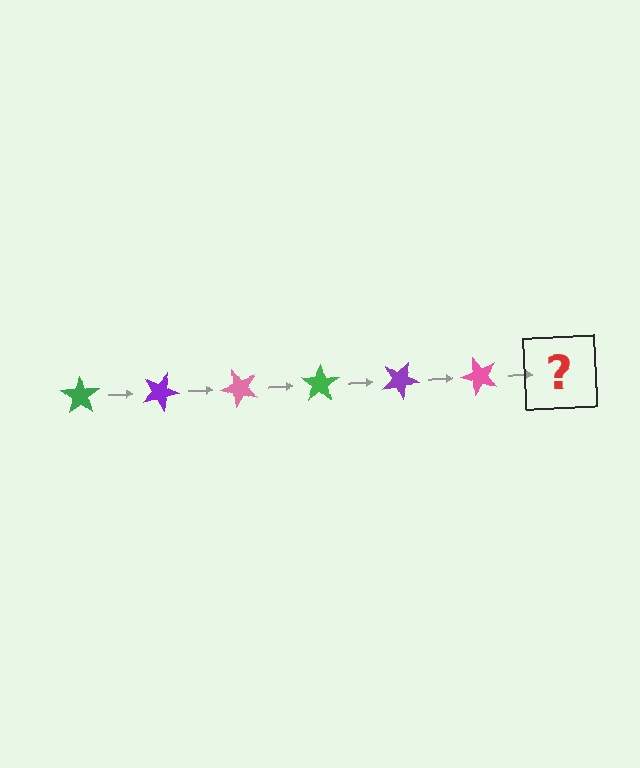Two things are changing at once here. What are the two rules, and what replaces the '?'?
The two rules are that it rotates 25 degrees each step and the color cycles through green, purple, and pink. The '?' should be a green star, rotated 150 degrees from the start.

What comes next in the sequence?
The next element should be a green star, rotated 150 degrees from the start.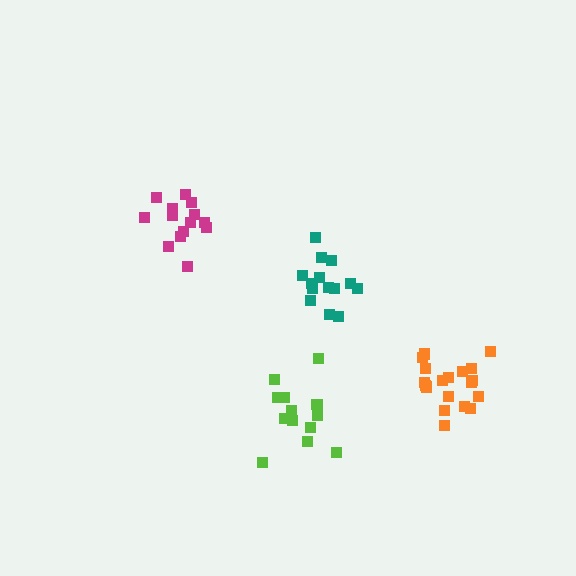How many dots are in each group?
Group 1: 14 dots, Group 2: 14 dots, Group 3: 19 dots, Group 4: 14 dots (61 total).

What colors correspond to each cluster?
The clusters are colored: teal, magenta, orange, lime.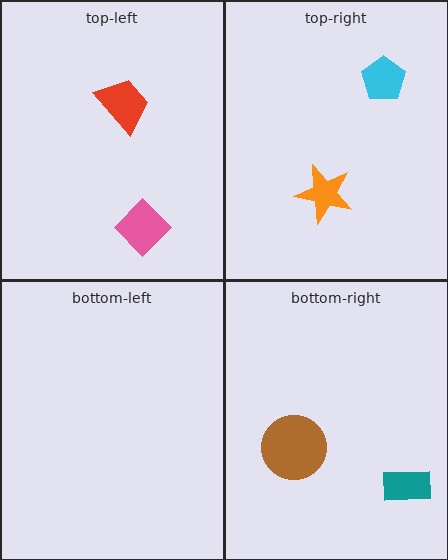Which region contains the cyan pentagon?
The top-right region.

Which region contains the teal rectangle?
The bottom-right region.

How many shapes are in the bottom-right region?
2.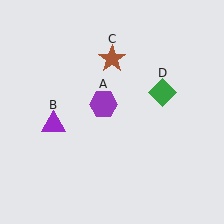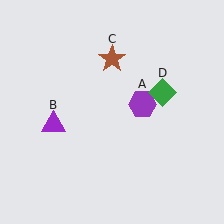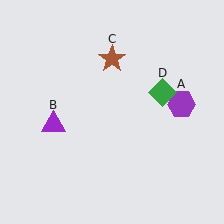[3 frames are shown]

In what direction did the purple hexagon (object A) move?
The purple hexagon (object A) moved right.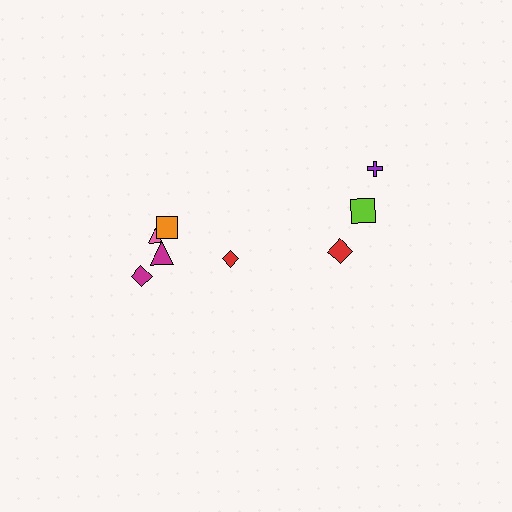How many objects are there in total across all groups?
There are 8 objects.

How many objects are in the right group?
There are 3 objects.